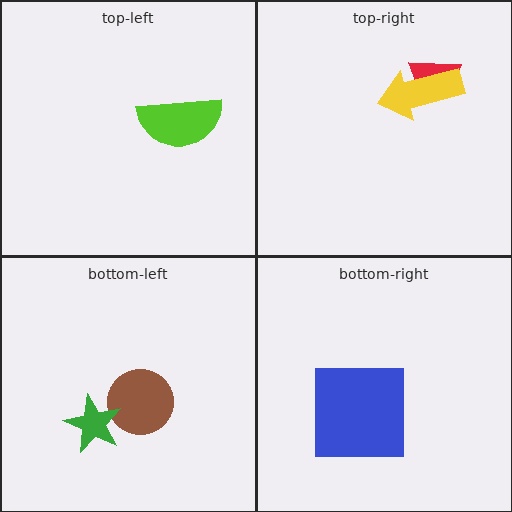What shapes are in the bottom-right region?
The blue square.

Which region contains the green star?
The bottom-left region.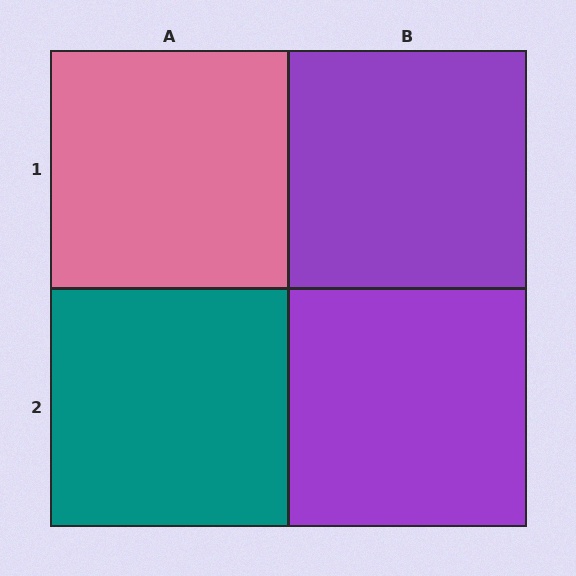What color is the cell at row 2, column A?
Teal.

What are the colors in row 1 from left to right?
Pink, purple.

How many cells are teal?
1 cell is teal.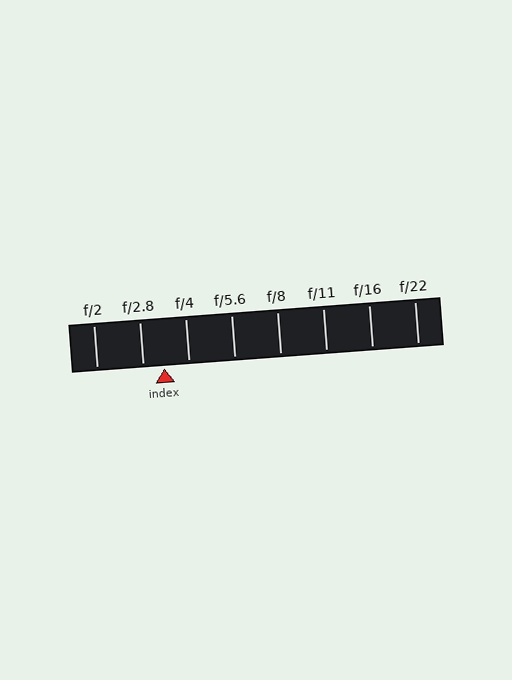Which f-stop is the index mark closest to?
The index mark is closest to f/2.8.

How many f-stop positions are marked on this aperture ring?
There are 8 f-stop positions marked.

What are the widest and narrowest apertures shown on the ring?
The widest aperture shown is f/2 and the narrowest is f/22.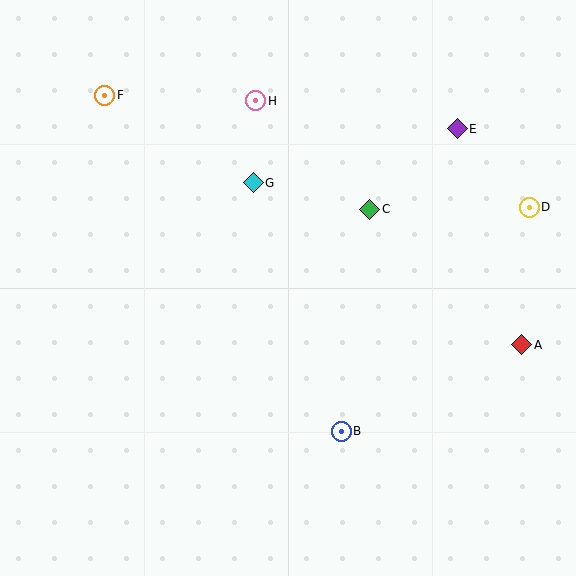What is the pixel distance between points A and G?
The distance between A and G is 313 pixels.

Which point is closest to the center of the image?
Point G at (253, 183) is closest to the center.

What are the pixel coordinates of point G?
Point G is at (253, 183).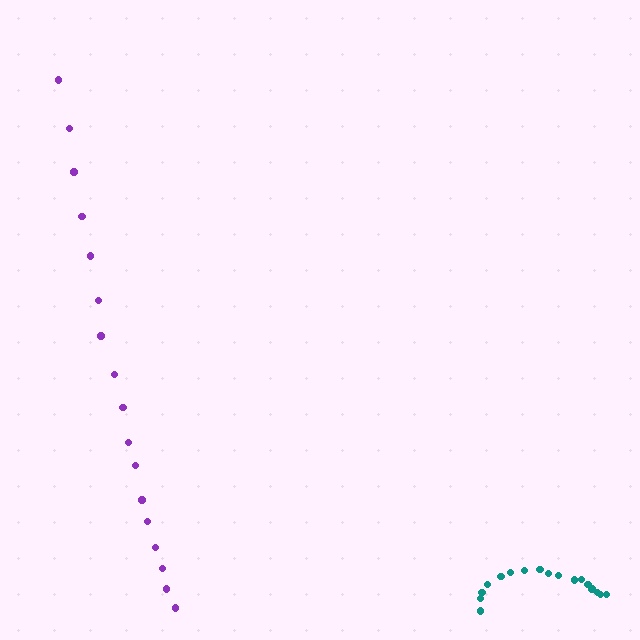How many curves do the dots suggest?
There are 2 distinct paths.